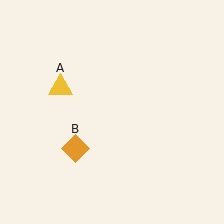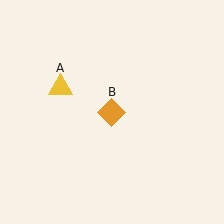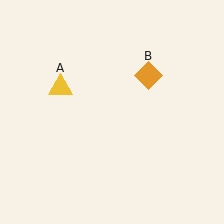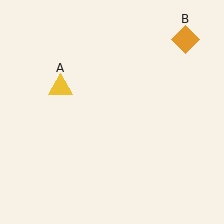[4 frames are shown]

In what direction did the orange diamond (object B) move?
The orange diamond (object B) moved up and to the right.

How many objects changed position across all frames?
1 object changed position: orange diamond (object B).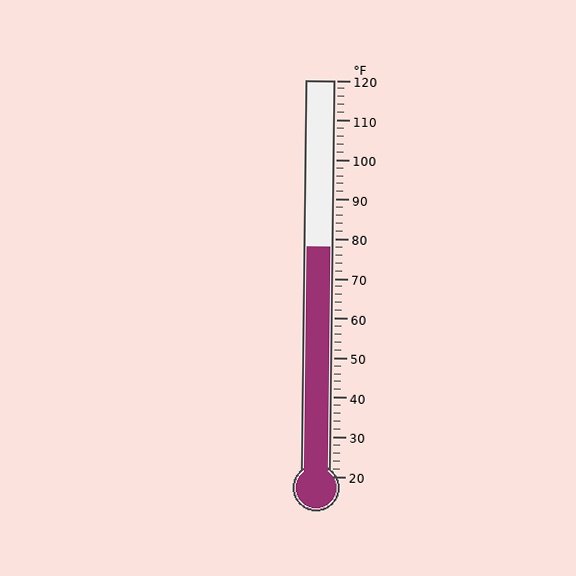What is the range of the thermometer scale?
The thermometer scale ranges from 20°F to 120°F.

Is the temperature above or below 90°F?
The temperature is below 90°F.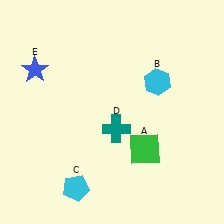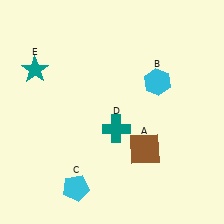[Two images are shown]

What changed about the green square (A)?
In Image 1, A is green. In Image 2, it changed to brown.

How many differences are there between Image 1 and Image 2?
There are 2 differences between the two images.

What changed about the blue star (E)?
In Image 1, E is blue. In Image 2, it changed to teal.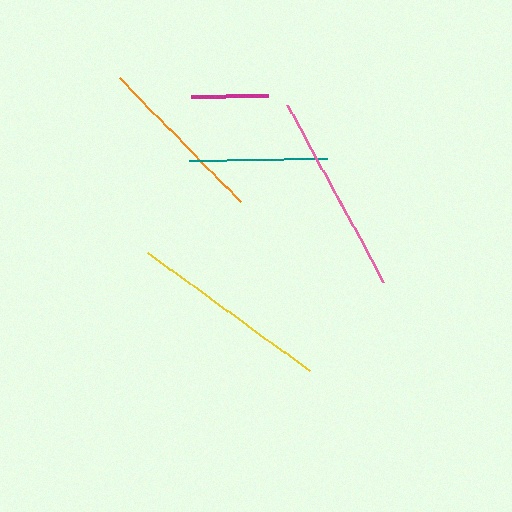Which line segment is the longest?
The pink line is the longest at approximately 201 pixels.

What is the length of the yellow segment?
The yellow segment is approximately 201 pixels long.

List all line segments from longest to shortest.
From longest to shortest: pink, yellow, orange, teal, magenta.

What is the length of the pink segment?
The pink segment is approximately 201 pixels long.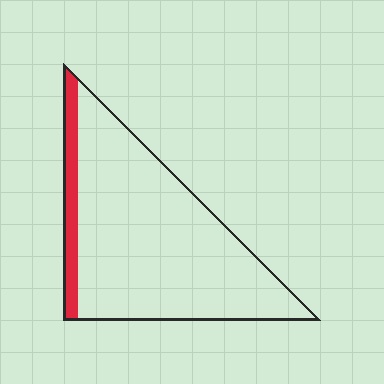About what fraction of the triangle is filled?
About one eighth (1/8).